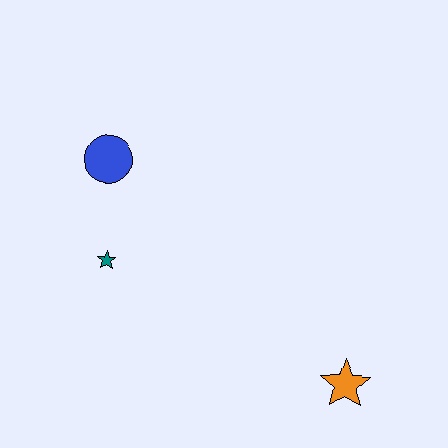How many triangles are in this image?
There are no triangles.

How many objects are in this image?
There are 3 objects.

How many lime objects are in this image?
There are no lime objects.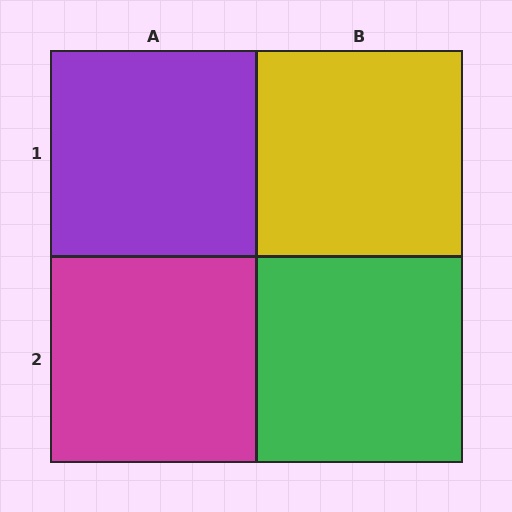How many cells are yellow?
1 cell is yellow.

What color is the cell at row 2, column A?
Magenta.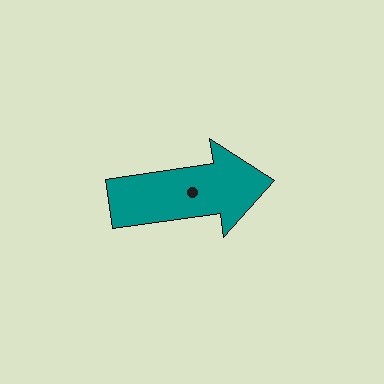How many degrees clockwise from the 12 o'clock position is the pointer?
Approximately 82 degrees.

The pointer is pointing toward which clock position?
Roughly 3 o'clock.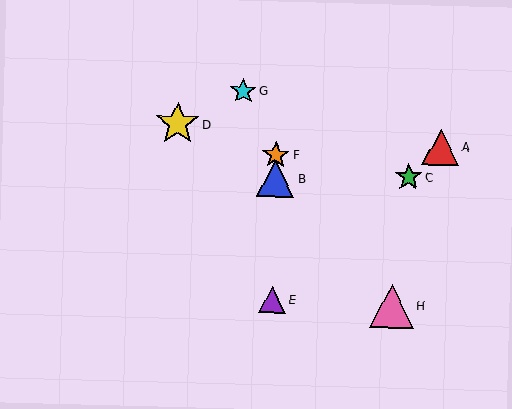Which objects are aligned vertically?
Objects B, E, F are aligned vertically.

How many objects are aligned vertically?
3 objects (B, E, F) are aligned vertically.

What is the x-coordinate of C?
Object C is at x≈409.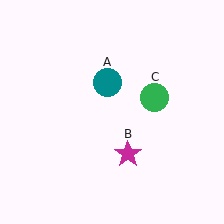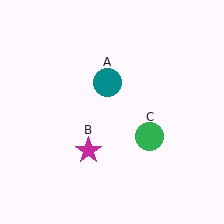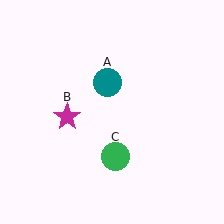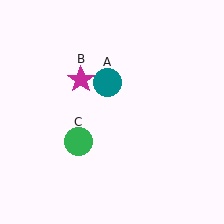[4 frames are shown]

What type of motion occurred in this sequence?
The magenta star (object B), green circle (object C) rotated clockwise around the center of the scene.